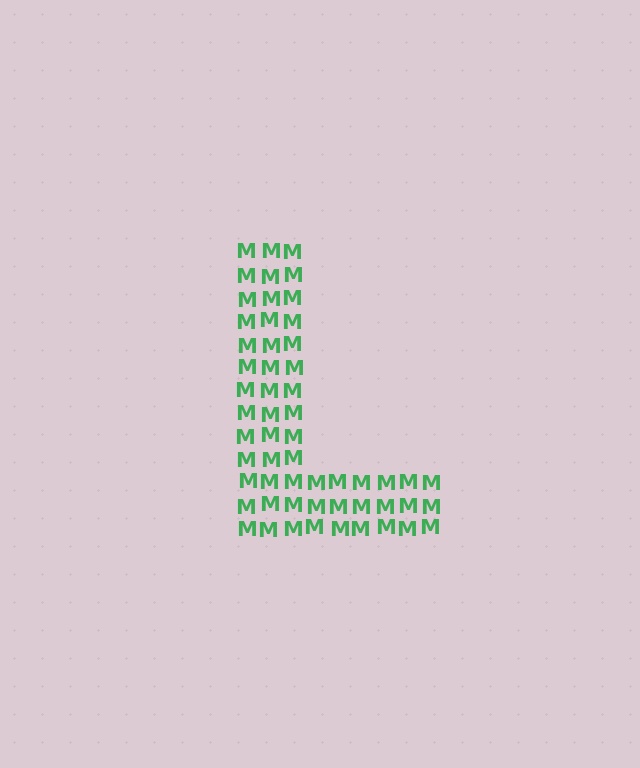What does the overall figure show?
The overall figure shows the letter L.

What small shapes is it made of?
It is made of small letter M's.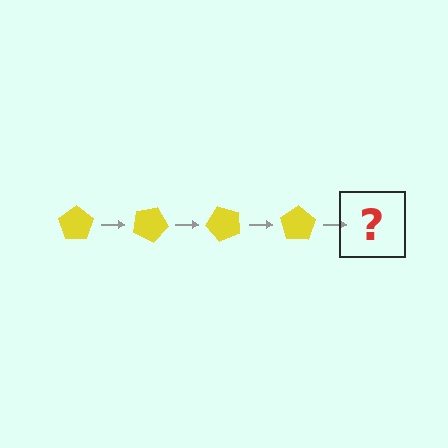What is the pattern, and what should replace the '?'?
The pattern is that the pentagon rotates 25 degrees each step. The '?' should be a yellow pentagon rotated 100 degrees.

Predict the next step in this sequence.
The next step is a yellow pentagon rotated 100 degrees.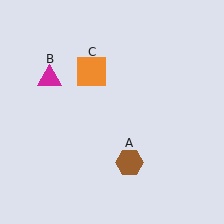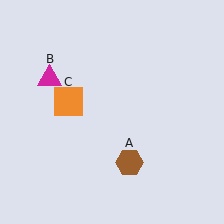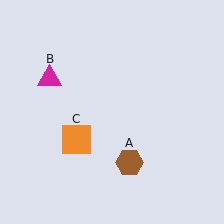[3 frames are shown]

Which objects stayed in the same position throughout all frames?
Brown hexagon (object A) and magenta triangle (object B) remained stationary.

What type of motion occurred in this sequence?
The orange square (object C) rotated counterclockwise around the center of the scene.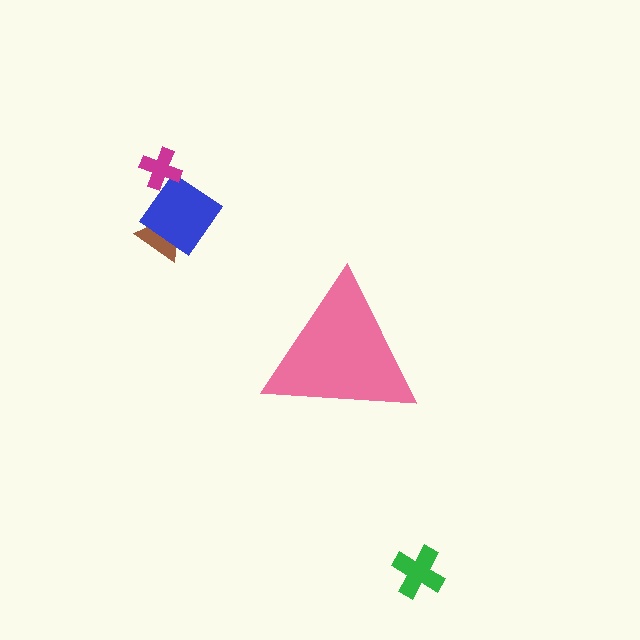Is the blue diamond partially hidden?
No, the blue diamond is fully visible.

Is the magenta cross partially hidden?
No, the magenta cross is fully visible.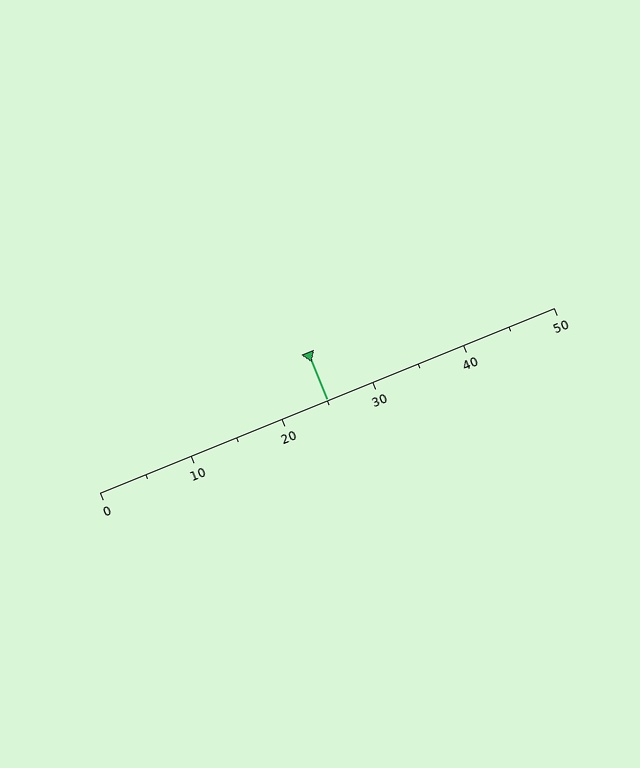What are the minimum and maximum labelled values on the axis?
The axis runs from 0 to 50.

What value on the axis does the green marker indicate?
The marker indicates approximately 25.